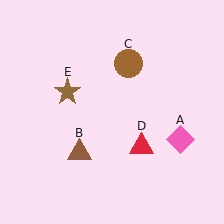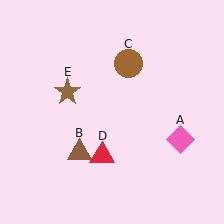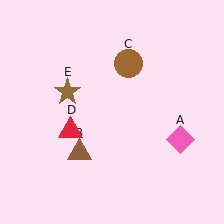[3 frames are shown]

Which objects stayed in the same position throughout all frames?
Pink diamond (object A) and brown triangle (object B) and brown circle (object C) and brown star (object E) remained stationary.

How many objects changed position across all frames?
1 object changed position: red triangle (object D).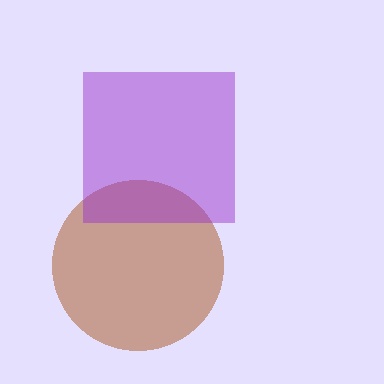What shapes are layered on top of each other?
The layered shapes are: a brown circle, a purple square.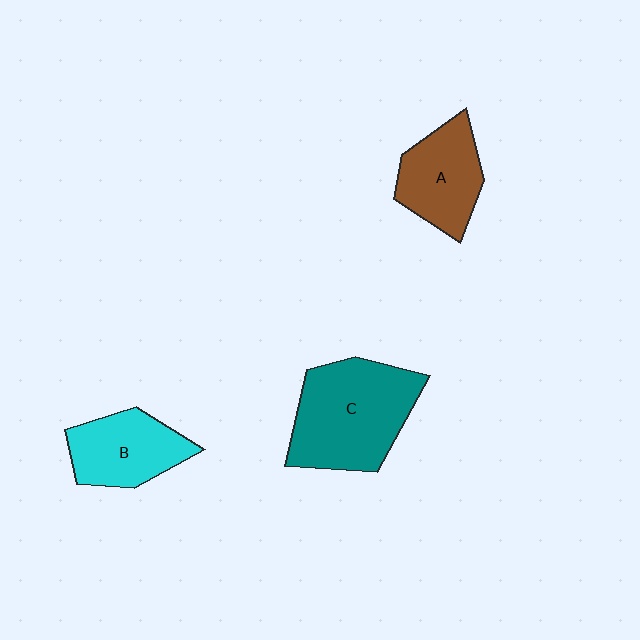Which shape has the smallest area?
Shape B (cyan).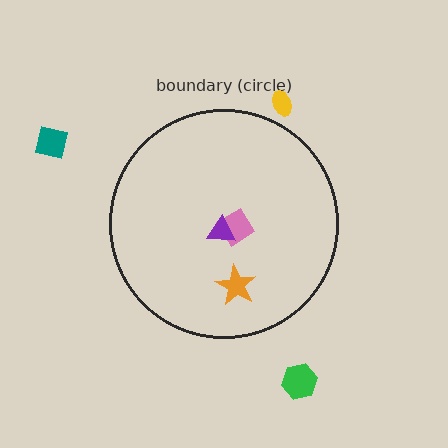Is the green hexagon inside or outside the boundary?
Outside.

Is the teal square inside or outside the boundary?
Outside.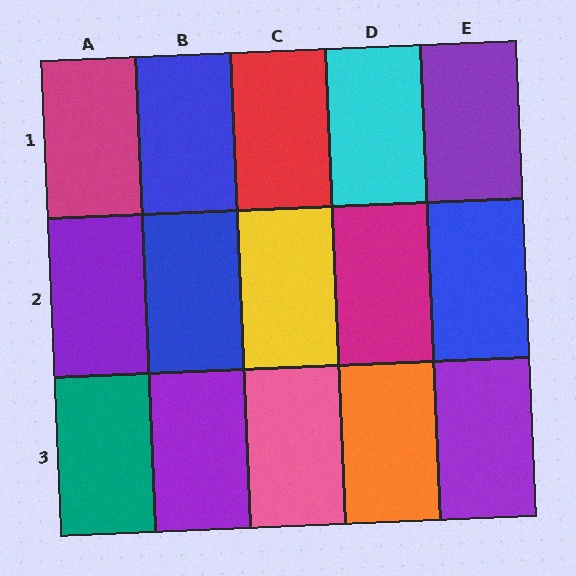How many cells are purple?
4 cells are purple.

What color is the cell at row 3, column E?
Purple.